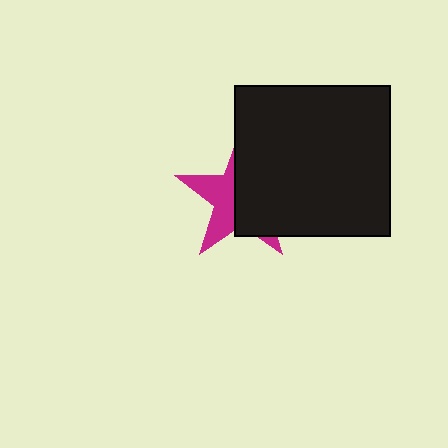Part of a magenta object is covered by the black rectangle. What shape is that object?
It is a star.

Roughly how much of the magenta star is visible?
A small part of it is visible (roughly 41%).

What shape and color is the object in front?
The object in front is a black rectangle.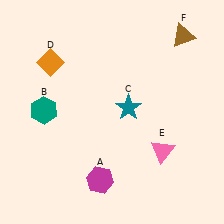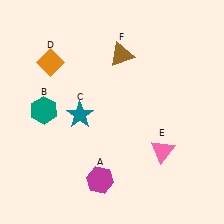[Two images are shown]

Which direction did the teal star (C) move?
The teal star (C) moved left.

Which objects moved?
The objects that moved are: the teal star (C), the brown triangle (F).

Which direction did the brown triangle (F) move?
The brown triangle (F) moved left.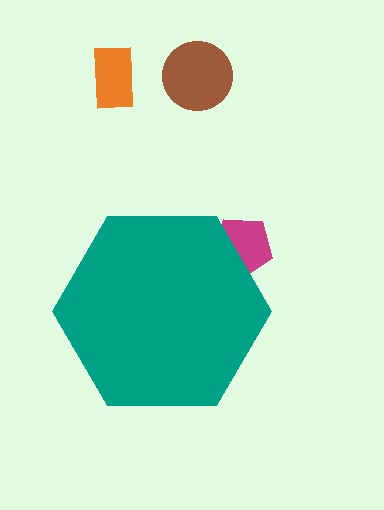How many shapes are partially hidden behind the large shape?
1 shape is partially hidden.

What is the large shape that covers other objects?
A teal hexagon.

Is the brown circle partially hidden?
No, the brown circle is fully visible.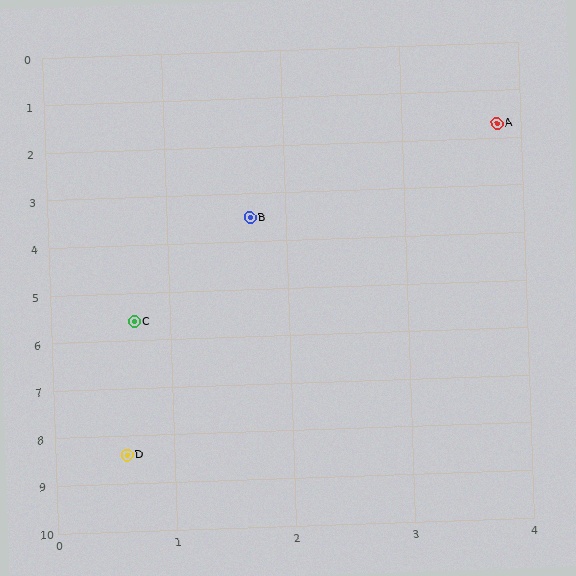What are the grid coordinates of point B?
Point B is at approximately (1.7, 3.5).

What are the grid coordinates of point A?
Point A is at approximately (3.8, 1.7).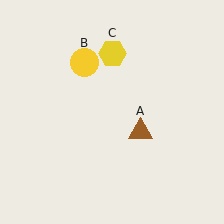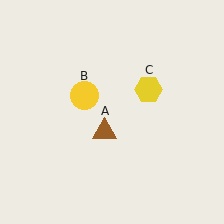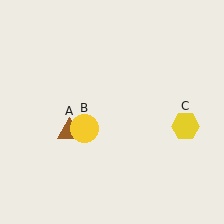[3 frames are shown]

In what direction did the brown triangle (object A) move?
The brown triangle (object A) moved left.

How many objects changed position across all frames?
3 objects changed position: brown triangle (object A), yellow circle (object B), yellow hexagon (object C).